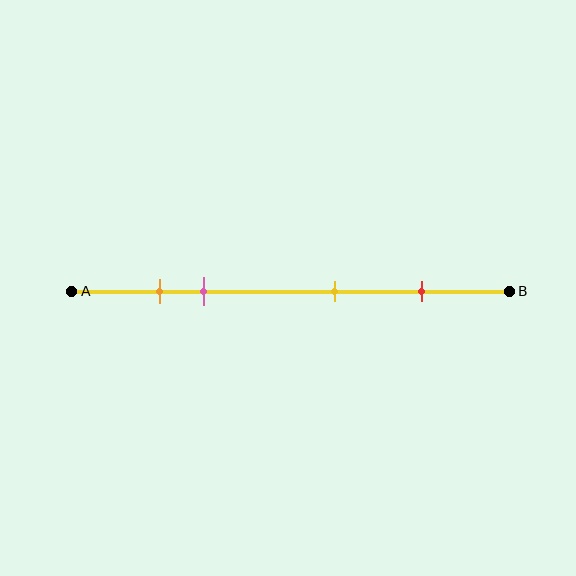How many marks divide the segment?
There are 4 marks dividing the segment.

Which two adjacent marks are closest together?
The orange and pink marks are the closest adjacent pair.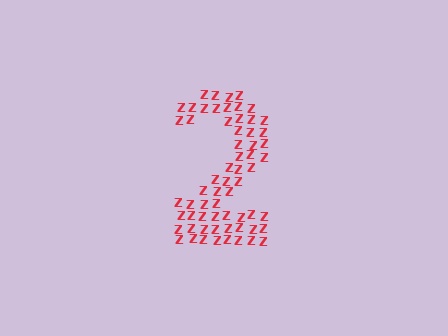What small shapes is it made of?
It is made of small letter Z's.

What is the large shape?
The large shape is the digit 2.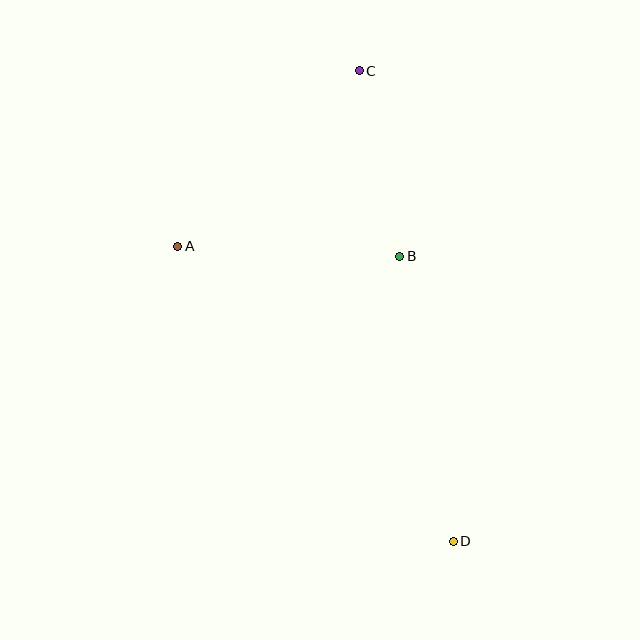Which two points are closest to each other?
Points B and C are closest to each other.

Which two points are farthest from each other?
Points C and D are farthest from each other.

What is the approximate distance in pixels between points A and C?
The distance between A and C is approximately 252 pixels.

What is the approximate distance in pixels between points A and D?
The distance between A and D is approximately 403 pixels.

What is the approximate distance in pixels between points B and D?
The distance between B and D is approximately 290 pixels.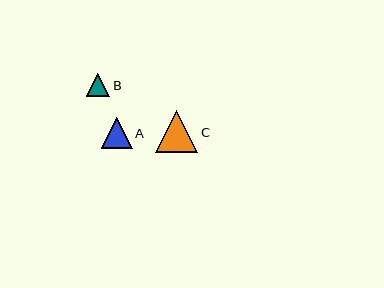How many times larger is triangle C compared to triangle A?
Triangle C is approximately 1.4 times the size of triangle A.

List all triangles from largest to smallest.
From largest to smallest: C, A, B.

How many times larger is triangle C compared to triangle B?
Triangle C is approximately 1.8 times the size of triangle B.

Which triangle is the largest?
Triangle C is the largest with a size of approximately 42 pixels.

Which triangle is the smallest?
Triangle B is the smallest with a size of approximately 23 pixels.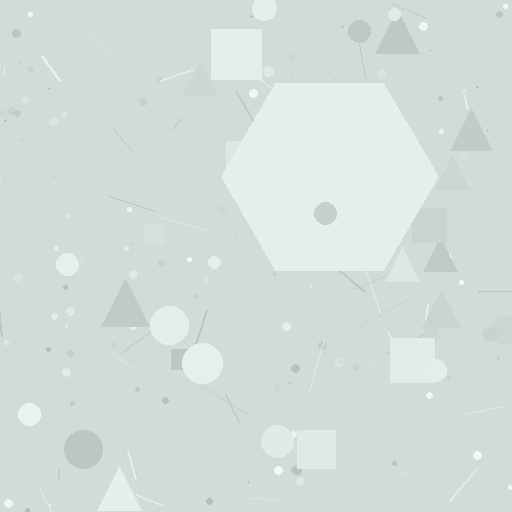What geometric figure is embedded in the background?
A hexagon is embedded in the background.